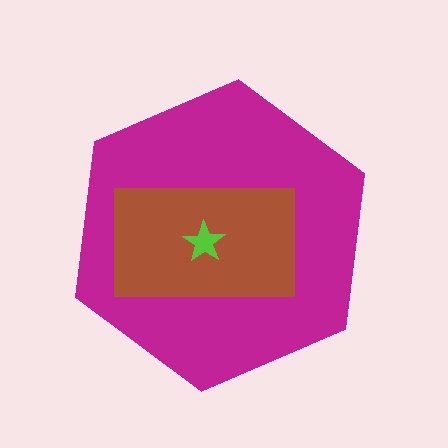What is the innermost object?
The lime star.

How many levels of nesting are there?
3.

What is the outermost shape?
The magenta hexagon.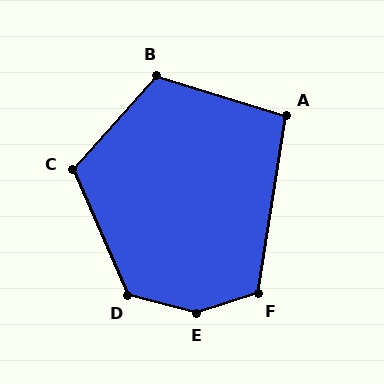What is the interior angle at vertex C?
Approximately 115 degrees (obtuse).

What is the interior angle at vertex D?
Approximately 129 degrees (obtuse).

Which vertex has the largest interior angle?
E, at approximately 147 degrees.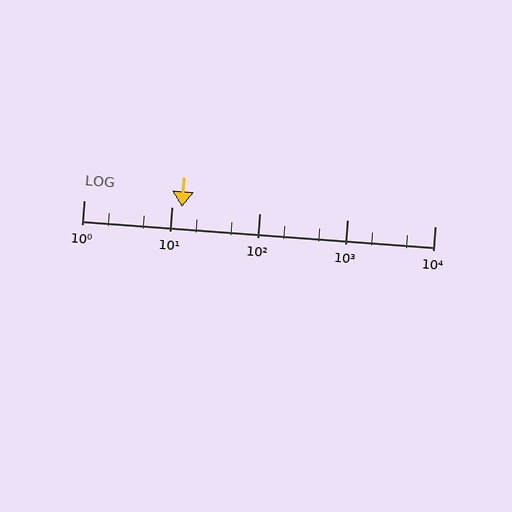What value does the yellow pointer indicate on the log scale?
The pointer indicates approximately 13.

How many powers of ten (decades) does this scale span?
The scale spans 4 decades, from 1 to 10000.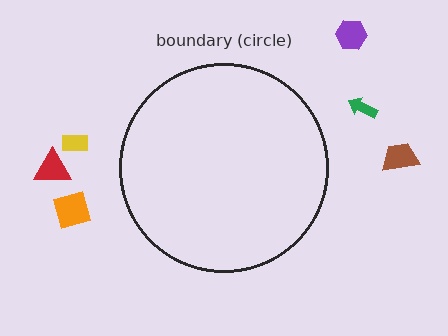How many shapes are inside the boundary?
0 inside, 6 outside.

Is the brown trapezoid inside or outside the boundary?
Outside.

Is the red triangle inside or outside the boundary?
Outside.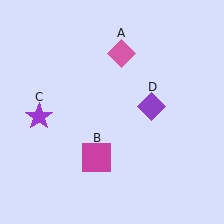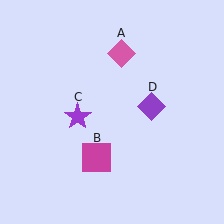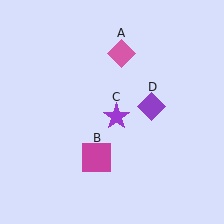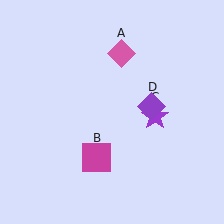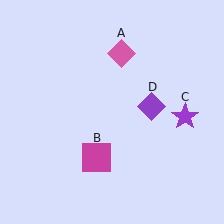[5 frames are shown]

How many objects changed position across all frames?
1 object changed position: purple star (object C).